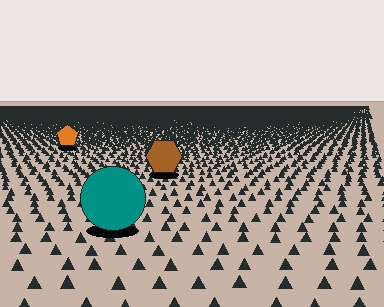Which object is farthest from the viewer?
The orange pentagon is farthest from the viewer. It appears smaller and the ground texture around it is denser.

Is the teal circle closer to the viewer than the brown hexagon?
Yes. The teal circle is closer — you can tell from the texture gradient: the ground texture is coarser near it.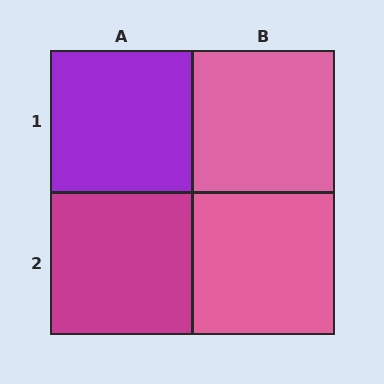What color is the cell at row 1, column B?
Pink.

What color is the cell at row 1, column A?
Purple.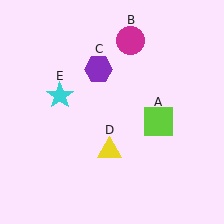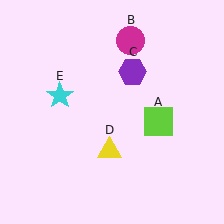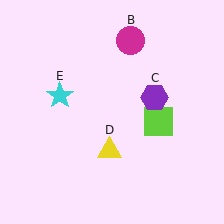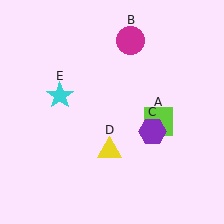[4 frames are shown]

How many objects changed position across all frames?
1 object changed position: purple hexagon (object C).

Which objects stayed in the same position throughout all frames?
Lime square (object A) and magenta circle (object B) and yellow triangle (object D) and cyan star (object E) remained stationary.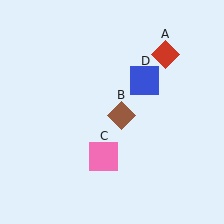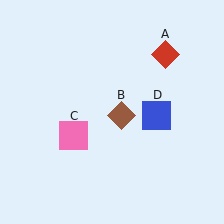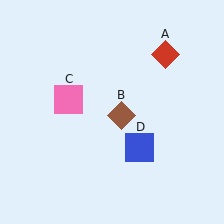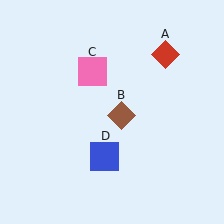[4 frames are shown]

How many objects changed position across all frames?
2 objects changed position: pink square (object C), blue square (object D).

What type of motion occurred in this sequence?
The pink square (object C), blue square (object D) rotated clockwise around the center of the scene.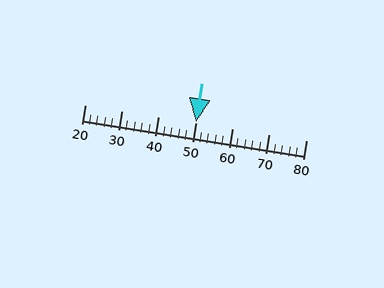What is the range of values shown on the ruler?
The ruler shows values from 20 to 80.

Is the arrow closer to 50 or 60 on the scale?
The arrow is closer to 50.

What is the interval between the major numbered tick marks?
The major tick marks are spaced 10 units apart.